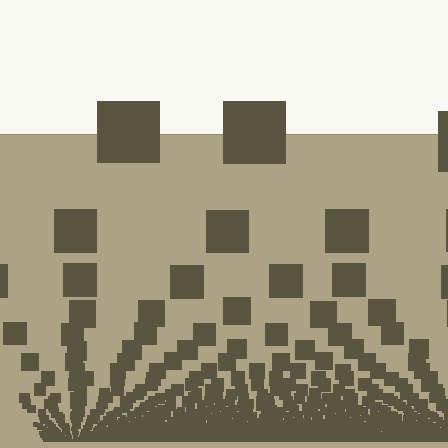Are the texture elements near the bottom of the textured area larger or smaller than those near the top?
Smaller. The gradient is inverted — elements near the bottom are smaller and denser.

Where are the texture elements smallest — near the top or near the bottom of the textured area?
Near the bottom.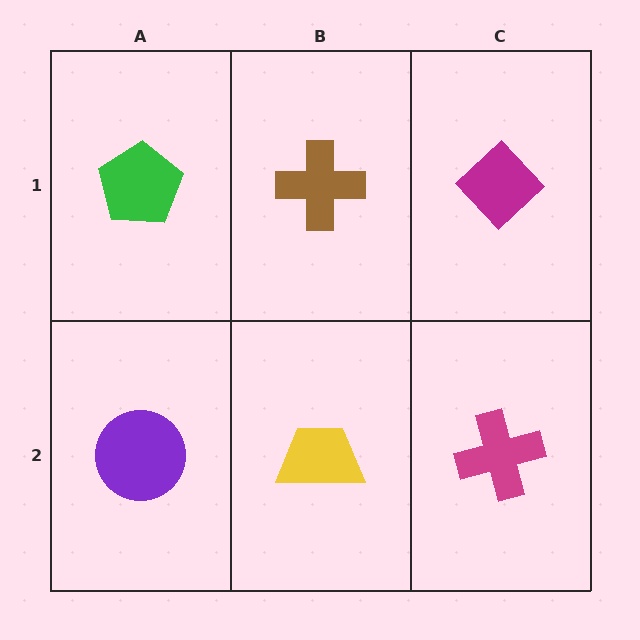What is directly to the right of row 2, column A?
A yellow trapezoid.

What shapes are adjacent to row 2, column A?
A green pentagon (row 1, column A), a yellow trapezoid (row 2, column B).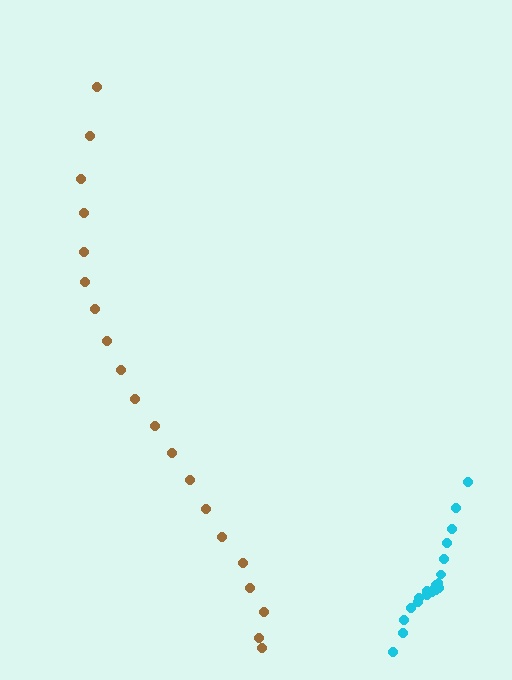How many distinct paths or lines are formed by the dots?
There are 2 distinct paths.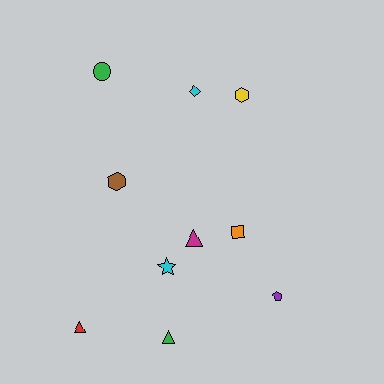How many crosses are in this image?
There are no crosses.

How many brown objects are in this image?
There is 1 brown object.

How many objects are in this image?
There are 10 objects.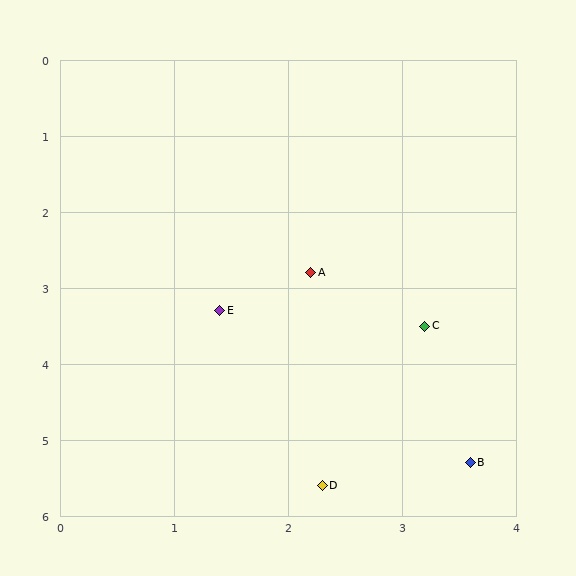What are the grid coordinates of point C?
Point C is at approximately (3.2, 3.5).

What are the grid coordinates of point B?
Point B is at approximately (3.6, 5.3).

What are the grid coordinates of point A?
Point A is at approximately (2.2, 2.8).